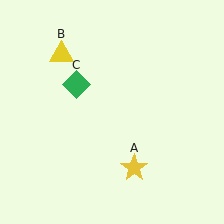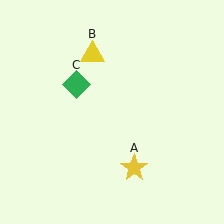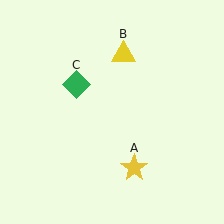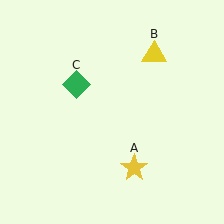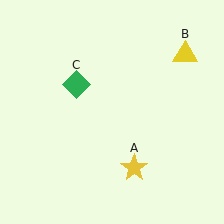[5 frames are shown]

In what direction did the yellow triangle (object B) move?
The yellow triangle (object B) moved right.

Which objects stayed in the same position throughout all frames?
Yellow star (object A) and green diamond (object C) remained stationary.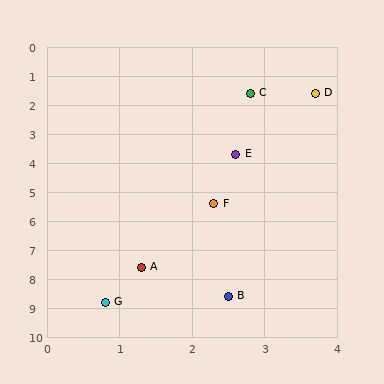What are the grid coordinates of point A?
Point A is at approximately (1.3, 7.6).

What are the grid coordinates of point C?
Point C is at approximately (2.8, 1.6).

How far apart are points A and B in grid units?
Points A and B are about 1.6 grid units apart.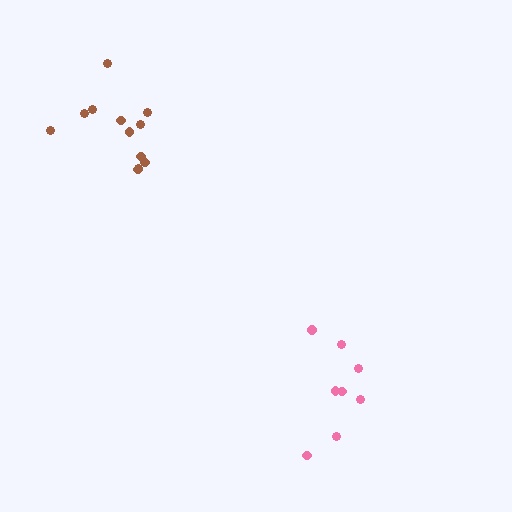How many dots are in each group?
Group 1: 8 dots, Group 2: 12 dots (20 total).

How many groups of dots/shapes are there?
There are 2 groups.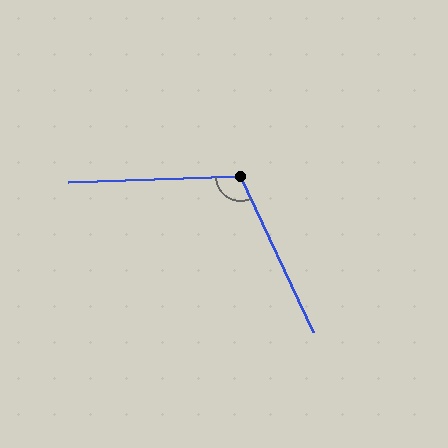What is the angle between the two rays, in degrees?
Approximately 113 degrees.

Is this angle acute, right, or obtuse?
It is obtuse.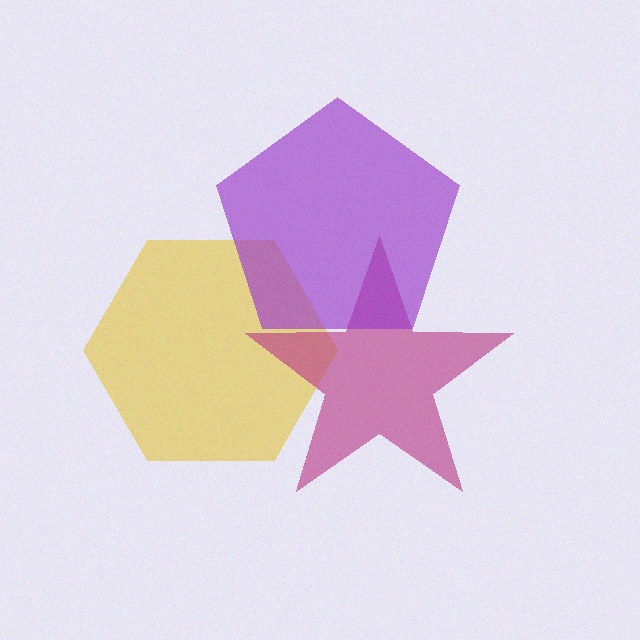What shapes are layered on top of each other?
The layered shapes are: a yellow hexagon, a magenta star, a purple pentagon.